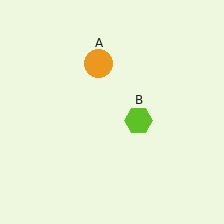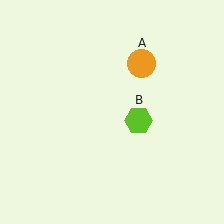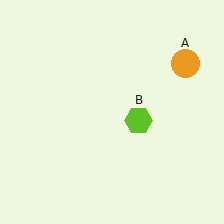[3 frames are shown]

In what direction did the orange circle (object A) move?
The orange circle (object A) moved right.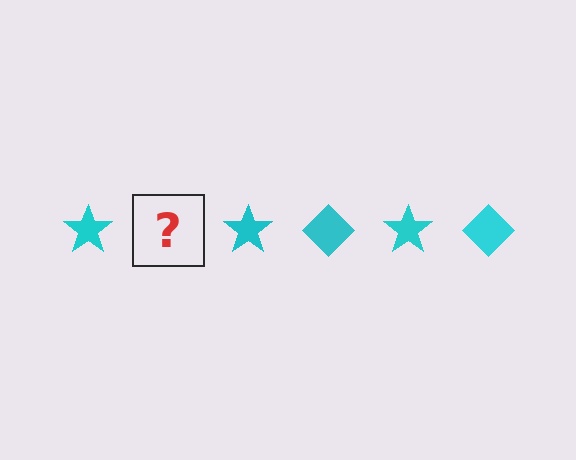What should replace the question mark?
The question mark should be replaced with a cyan diamond.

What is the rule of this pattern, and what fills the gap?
The rule is that the pattern cycles through star, diamond shapes in cyan. The gap should be filled with a cyan diamond.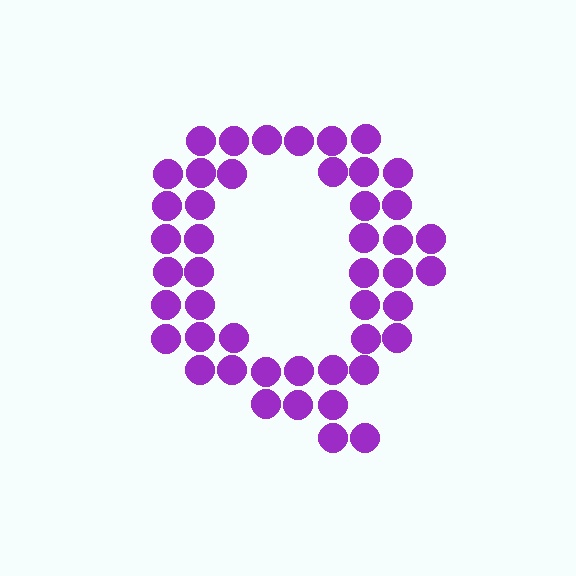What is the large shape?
The large shape is the letter Q.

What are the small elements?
The small elements are circles.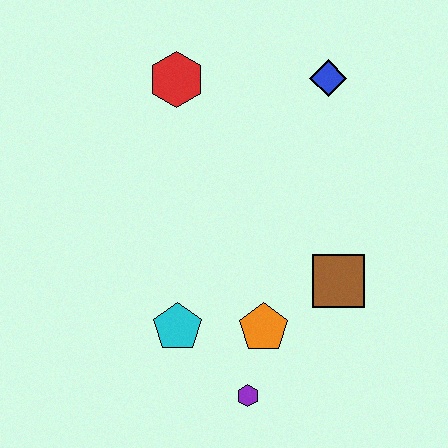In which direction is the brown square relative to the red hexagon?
The brown square is below the red hexagon.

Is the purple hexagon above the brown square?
No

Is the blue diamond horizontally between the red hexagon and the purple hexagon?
No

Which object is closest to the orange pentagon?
The purple hexagon is closest to the orange pentagon.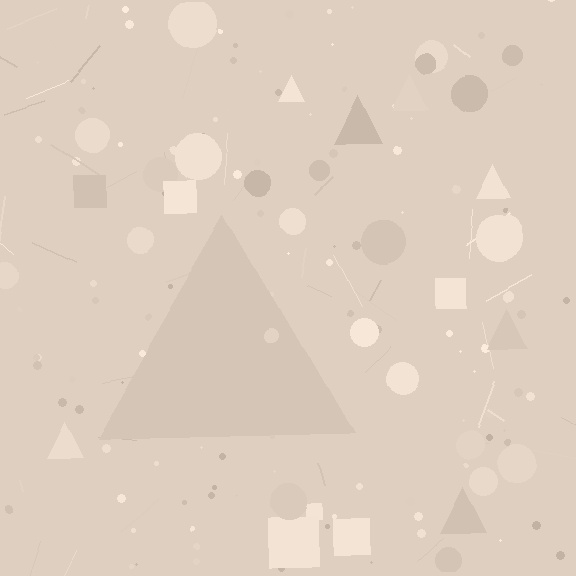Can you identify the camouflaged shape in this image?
The camouflaged shape is a triangle.